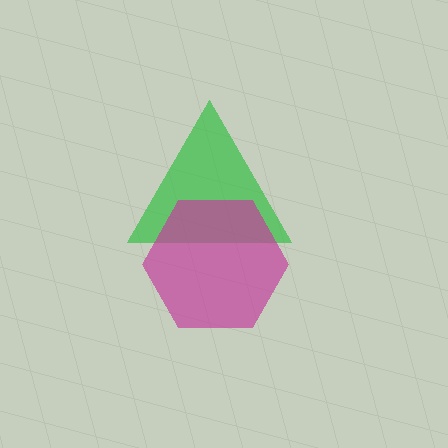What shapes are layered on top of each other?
The layered shapes are: a green triangle, a magenta hexagon.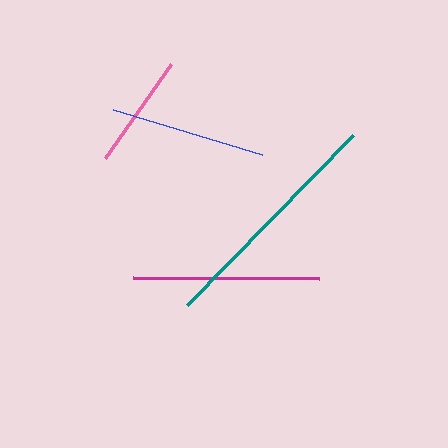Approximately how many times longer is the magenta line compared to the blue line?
The magenta line is approximately 1.2 times the length of the blue line.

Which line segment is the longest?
The teal line is the longest at approximately 237 pixels.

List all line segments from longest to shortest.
From longest to shortest: teal, magenta, blue, pink.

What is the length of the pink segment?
The pink segment is approximately 114 pixels long.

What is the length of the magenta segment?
The magenta segment is approximately 187 pixels long.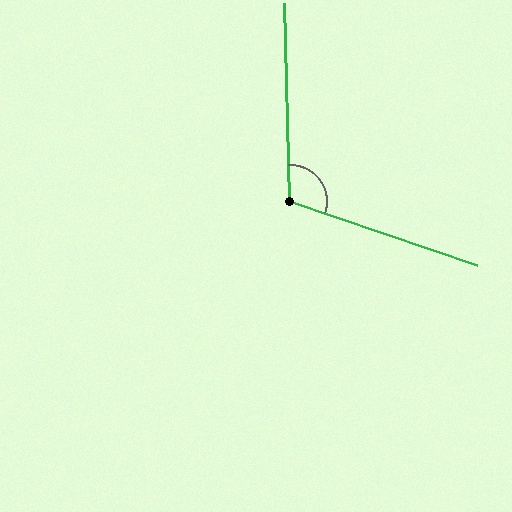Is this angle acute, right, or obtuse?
It is obtuse.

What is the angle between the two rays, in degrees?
Approximately 110 degrees.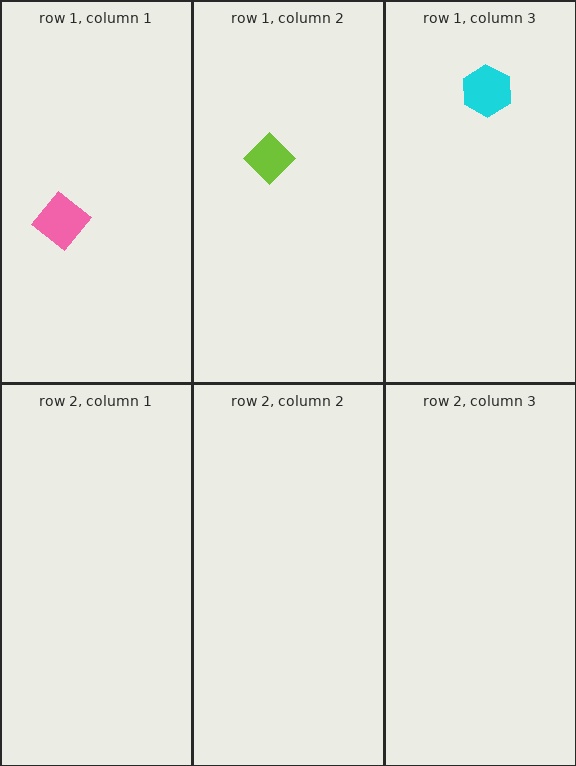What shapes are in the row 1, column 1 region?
The pink diamond.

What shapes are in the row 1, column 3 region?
The cyan hexagon.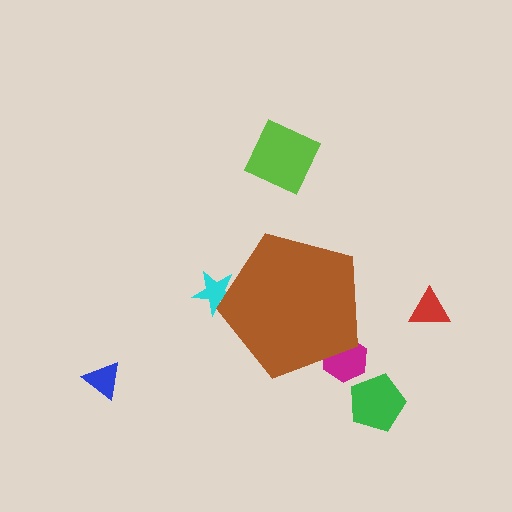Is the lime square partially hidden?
No, the lime square is fully visible.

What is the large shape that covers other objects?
A brown pentagon.